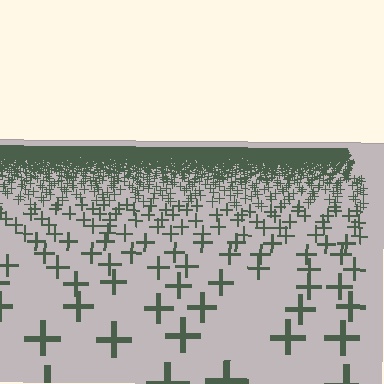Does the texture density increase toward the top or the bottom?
Density increases toward the top.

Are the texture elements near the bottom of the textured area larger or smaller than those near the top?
Larger. Near the bottom, elements are closer to the viewer and appear at a bigger on-screen size.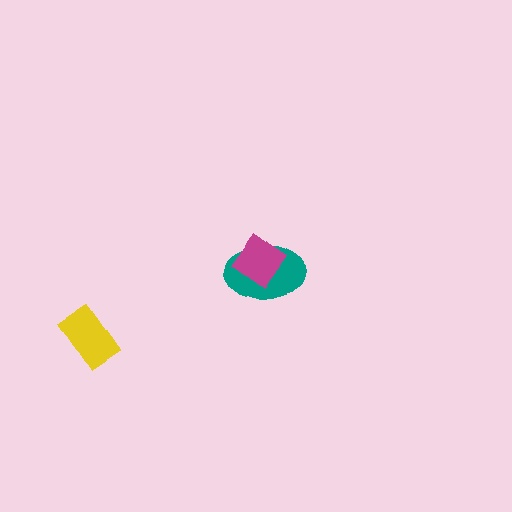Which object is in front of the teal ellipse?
The magenta diamond is in front of the teal ellipse.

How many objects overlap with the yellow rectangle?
0 objects overlap with the yellow rectangle.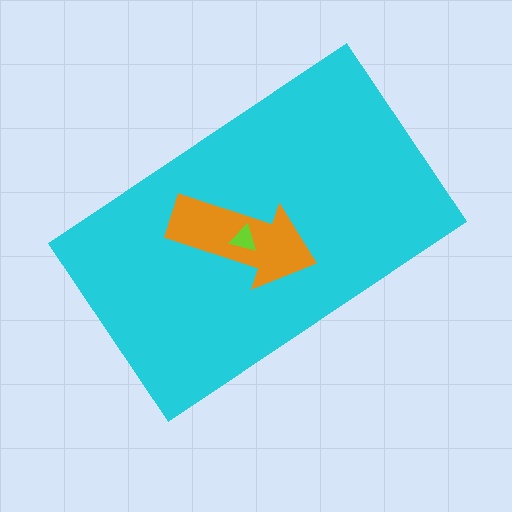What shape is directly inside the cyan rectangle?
The orange arrow.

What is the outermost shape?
The cyan rectangle.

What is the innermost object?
The lime triangle.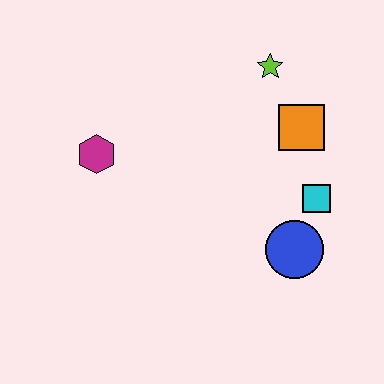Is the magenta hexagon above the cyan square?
Yes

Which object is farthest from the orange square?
The magenta hexagon is farthest from the orange square.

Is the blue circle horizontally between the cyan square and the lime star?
Yes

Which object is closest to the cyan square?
The blue circle is closest to the cyan square.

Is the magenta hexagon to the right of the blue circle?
No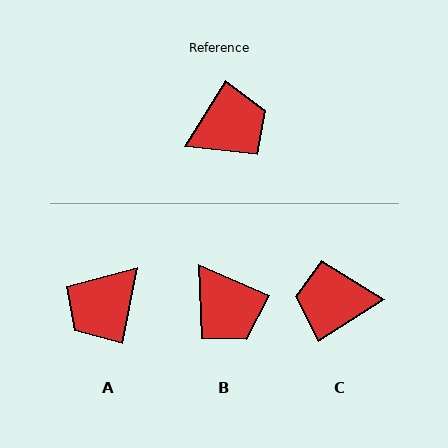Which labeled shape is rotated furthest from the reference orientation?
A, about 159 degrees away.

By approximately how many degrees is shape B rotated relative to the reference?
Approximately 81 degrees clockwise.